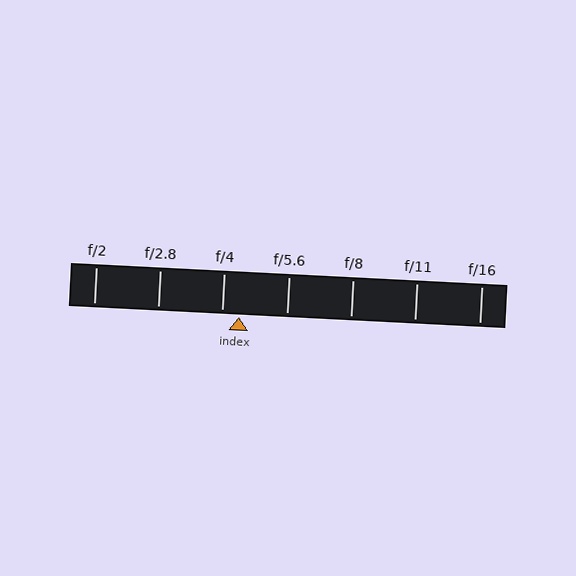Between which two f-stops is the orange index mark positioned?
The index mark is between f/4 and f/5.6.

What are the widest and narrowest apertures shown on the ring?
The widest aperture shown is f/2 and the narrowest is f/16.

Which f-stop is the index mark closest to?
The index mark is closest to f/4.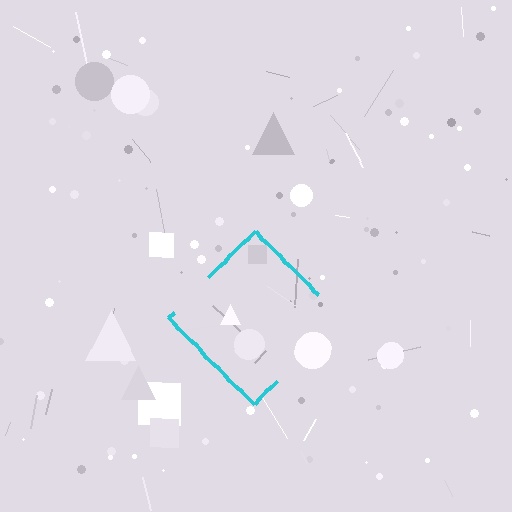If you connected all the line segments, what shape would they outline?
They would outline a diamond.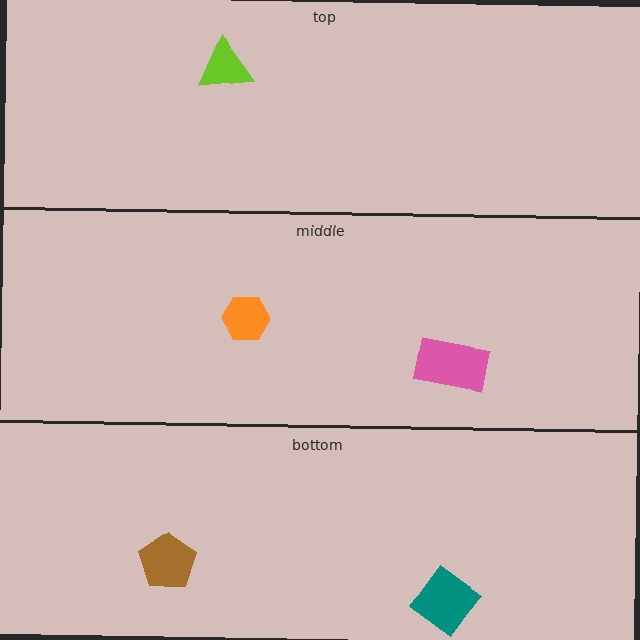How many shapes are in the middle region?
2.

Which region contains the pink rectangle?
The middle region.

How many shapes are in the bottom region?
2.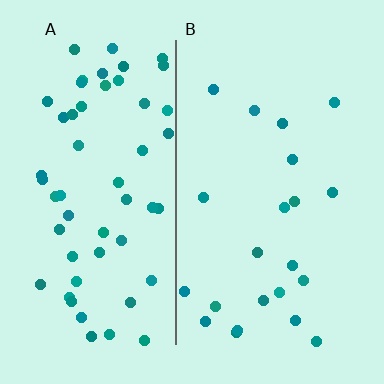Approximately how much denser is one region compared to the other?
Approximately 2.6× — region A over region B.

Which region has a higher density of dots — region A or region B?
A (the left).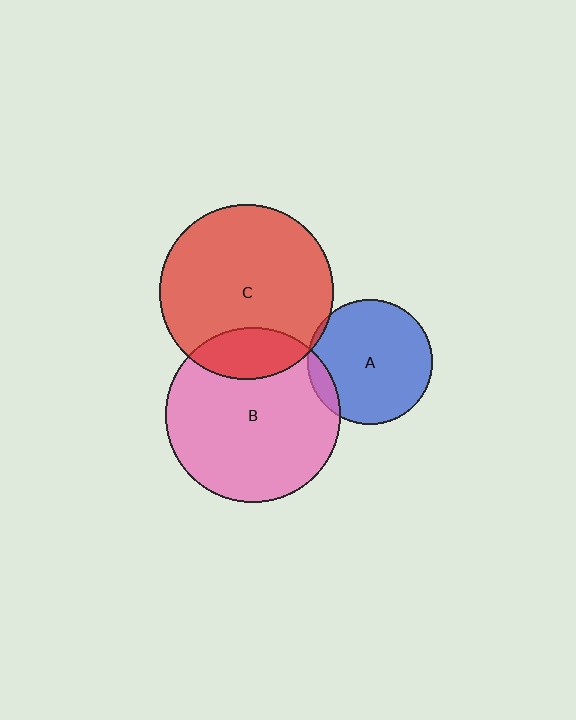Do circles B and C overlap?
Yes.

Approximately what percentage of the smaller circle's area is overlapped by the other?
Approximately 20%.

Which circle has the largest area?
Circle B (pink).